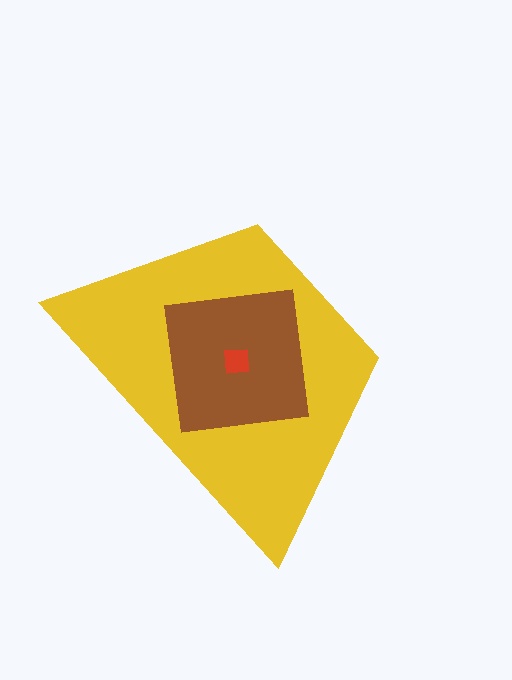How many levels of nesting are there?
3.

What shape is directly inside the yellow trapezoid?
The brown square.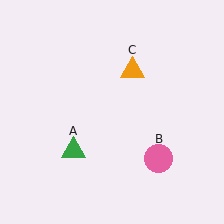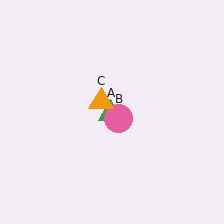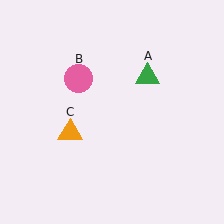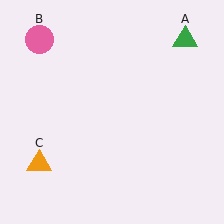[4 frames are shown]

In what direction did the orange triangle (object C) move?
The orange triangle (object C) moved down and to the left.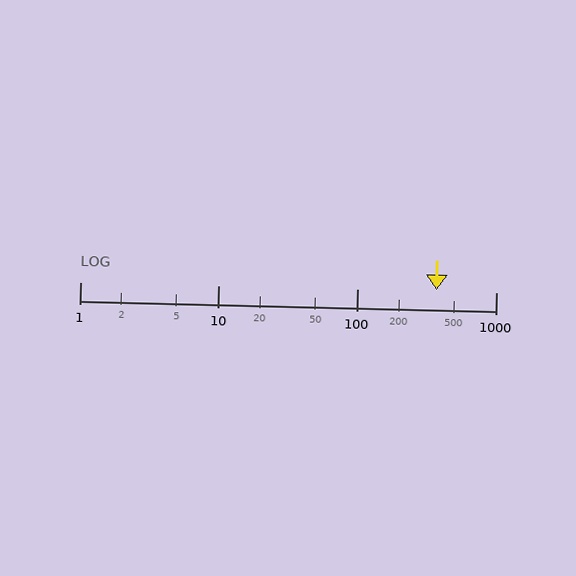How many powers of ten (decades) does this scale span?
The scale spans 3 decades, from 1 to 1000.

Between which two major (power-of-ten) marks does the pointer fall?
The pointer is between 100 and 1000.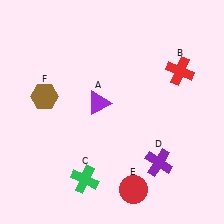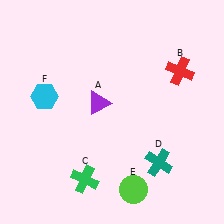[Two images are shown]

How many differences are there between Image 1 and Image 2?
There are 3 differences between the two images.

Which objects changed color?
D changed from purple to teal. E changed from red to lime. F changed from brown to cyan.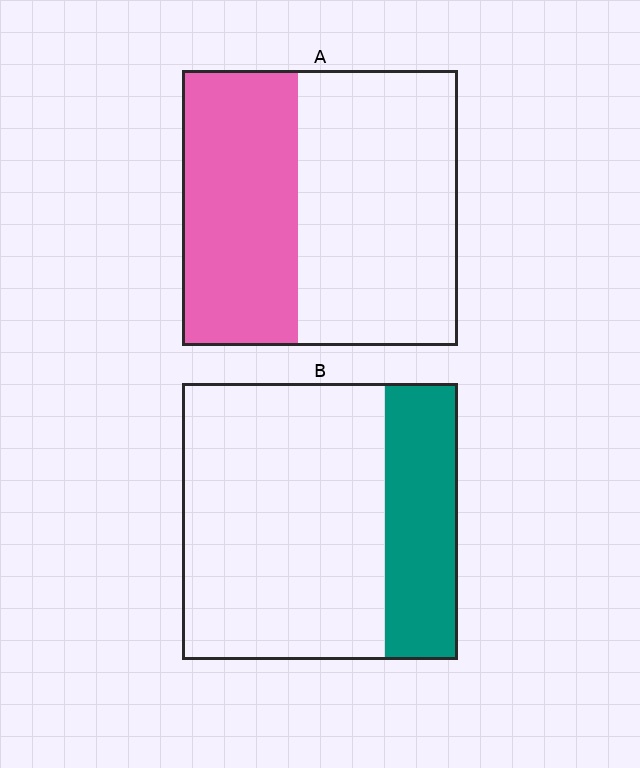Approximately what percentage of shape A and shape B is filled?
A is approximately 40% and B is approximately 25%.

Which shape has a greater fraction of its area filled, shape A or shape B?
Shape A.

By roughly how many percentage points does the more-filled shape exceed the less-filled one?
By roughly 15 percentage points (A over B).